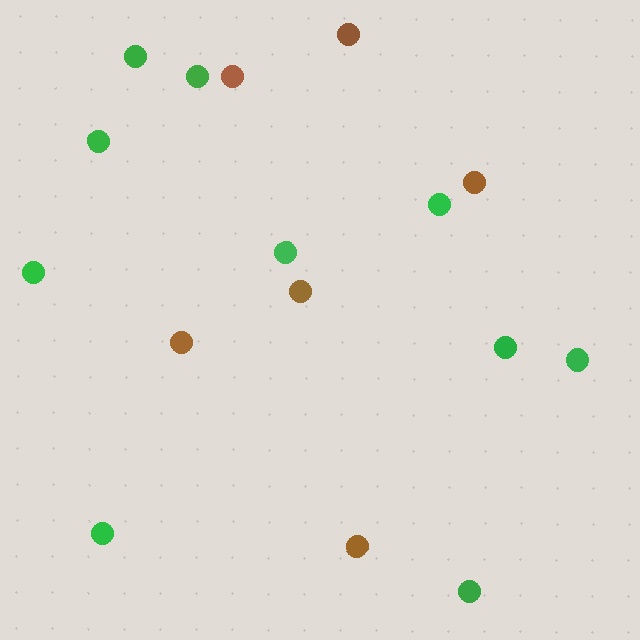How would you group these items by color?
There are 2 groups: one group of brown circles (6) and one group of green circles (10).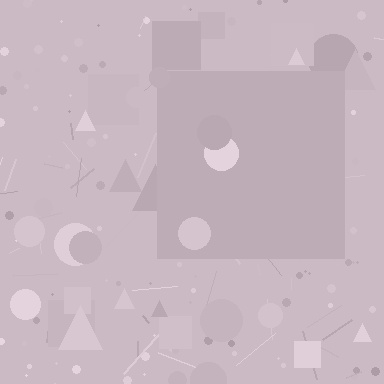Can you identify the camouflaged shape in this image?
The camouflaged shape is a square.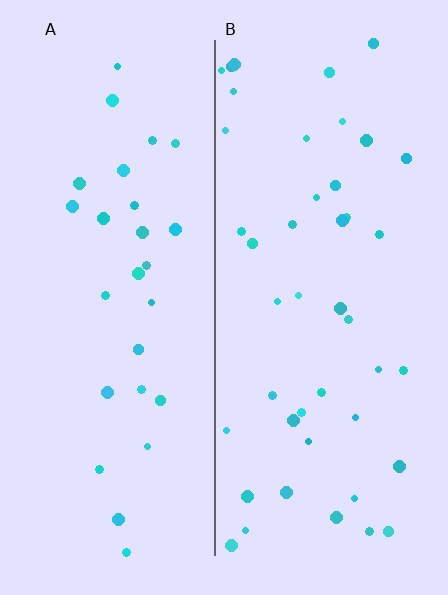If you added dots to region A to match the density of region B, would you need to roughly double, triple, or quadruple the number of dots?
Approximately double.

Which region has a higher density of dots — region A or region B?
B (the right).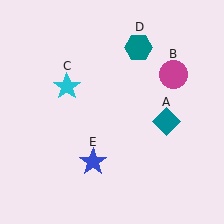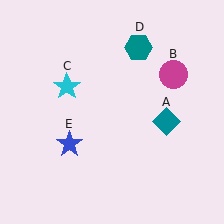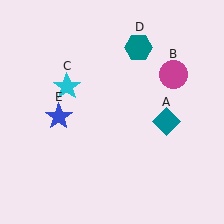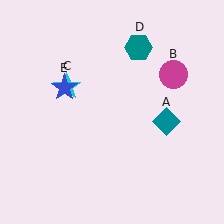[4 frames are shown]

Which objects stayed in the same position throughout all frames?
Teal diamond (object A) and magenta circle (object B) and cyan star (object C) and teal hexagon (object D) remained stationary.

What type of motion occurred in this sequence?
The blue star (object E) rotated clockwise around the center of the scene.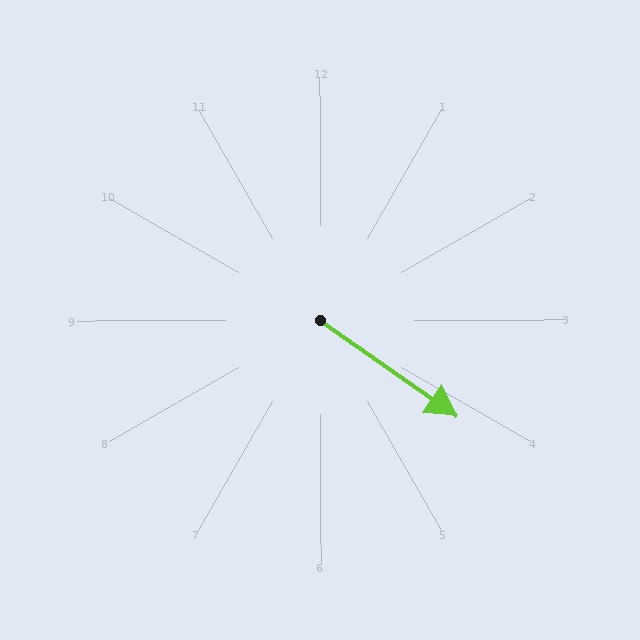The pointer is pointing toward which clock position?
Roughly 4 o'clock.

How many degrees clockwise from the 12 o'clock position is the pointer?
Approximately 125 degrees.